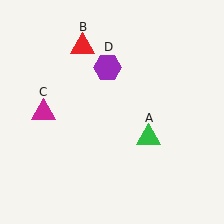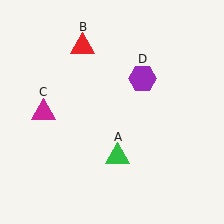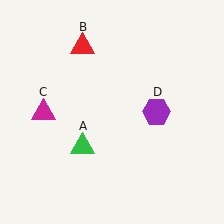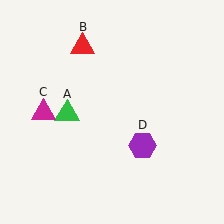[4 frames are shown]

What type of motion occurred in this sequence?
The green triangle (object A), purple hexagon (object D) rotated clockwise around the center of the scene.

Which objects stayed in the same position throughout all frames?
Red triangle (object B) and magenta triangle (object C) remained stationary.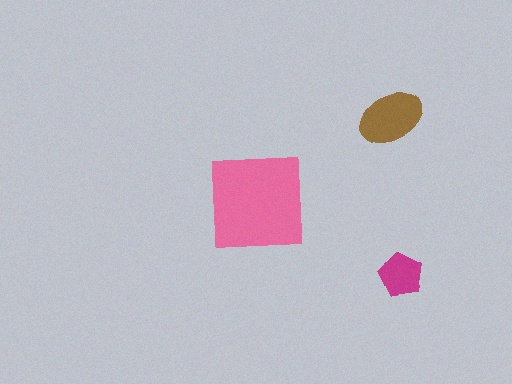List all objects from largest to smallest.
The pink square, the brown ellipse, the magenta pentagon.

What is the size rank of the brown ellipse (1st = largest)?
2nd.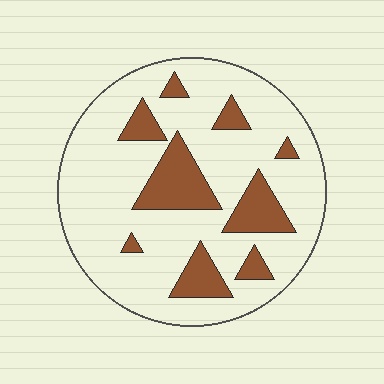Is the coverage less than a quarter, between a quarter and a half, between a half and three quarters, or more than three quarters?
Less than a quarter.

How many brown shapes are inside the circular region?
9.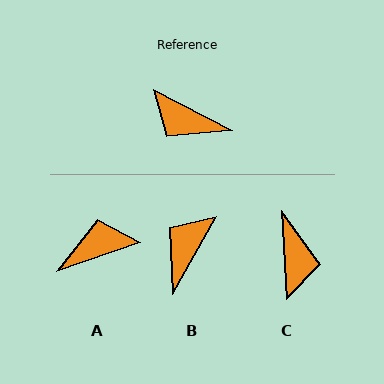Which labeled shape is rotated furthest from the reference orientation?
A, about 134 degrees away.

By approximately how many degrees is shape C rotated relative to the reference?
Approximately 121 degrees counter-clockwise.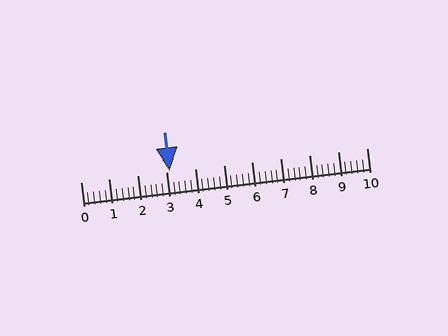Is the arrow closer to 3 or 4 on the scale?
The arrow is closer to 3.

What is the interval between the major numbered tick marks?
The major tick marks are spaced 1 units apart.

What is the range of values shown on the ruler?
The ruler shows values from 0 to 10.